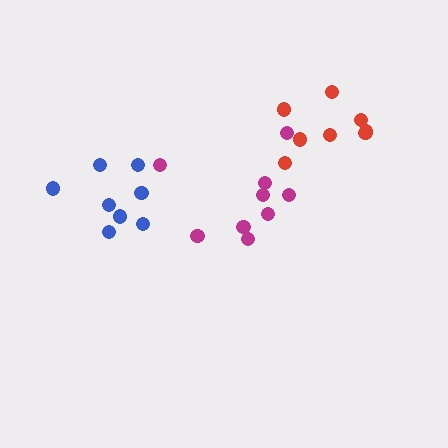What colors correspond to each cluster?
The clusters are colored: magenta, red, blue.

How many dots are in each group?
Group 1: 9 dots, Group 2: 8 dots, Group 3: 8 dots (25 total).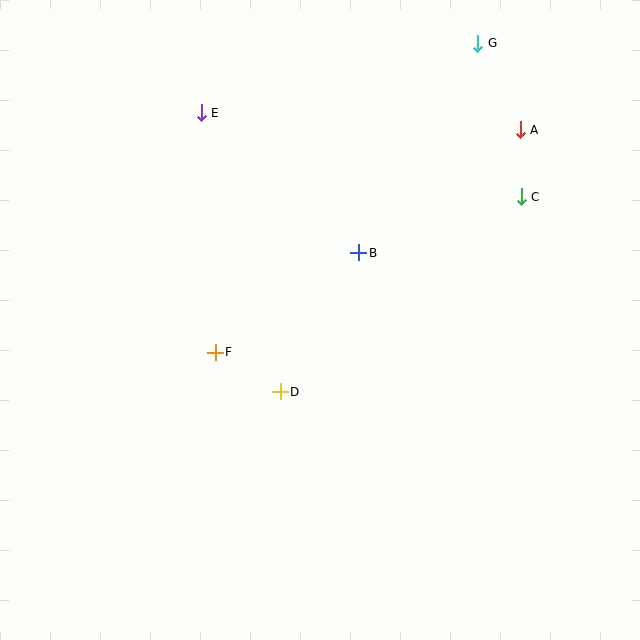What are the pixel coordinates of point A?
Point A is at (520, 130).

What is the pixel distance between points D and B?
The distance between D and B is 160 pixels.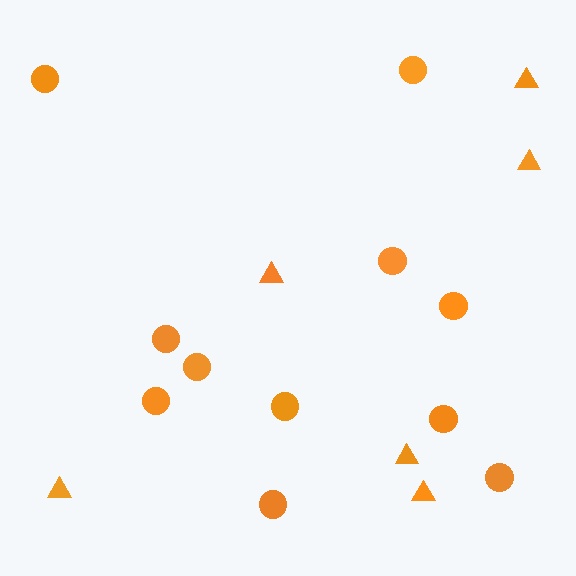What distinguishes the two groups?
There are 2 groups: one group of triangles (6) and one group of circles (11).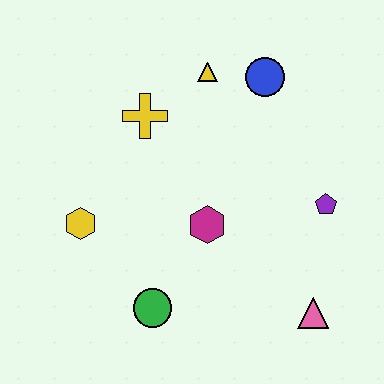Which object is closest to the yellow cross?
The yellow triangle is closest to the yellow cross.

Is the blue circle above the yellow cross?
Yes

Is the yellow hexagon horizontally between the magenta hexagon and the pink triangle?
No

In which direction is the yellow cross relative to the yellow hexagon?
The yellow cross is above the yellow hexagon.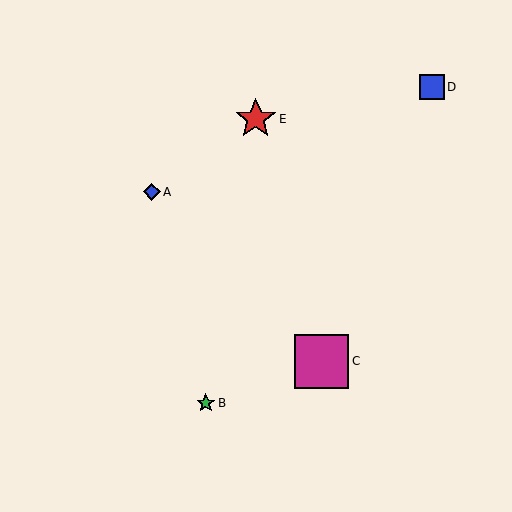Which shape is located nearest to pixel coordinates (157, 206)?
The blue diamond (labeled A) at (152, 192) is nearest to that location.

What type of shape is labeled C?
Shape C is a magenta square.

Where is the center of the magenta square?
The center of the magenta square is at (322, 361).